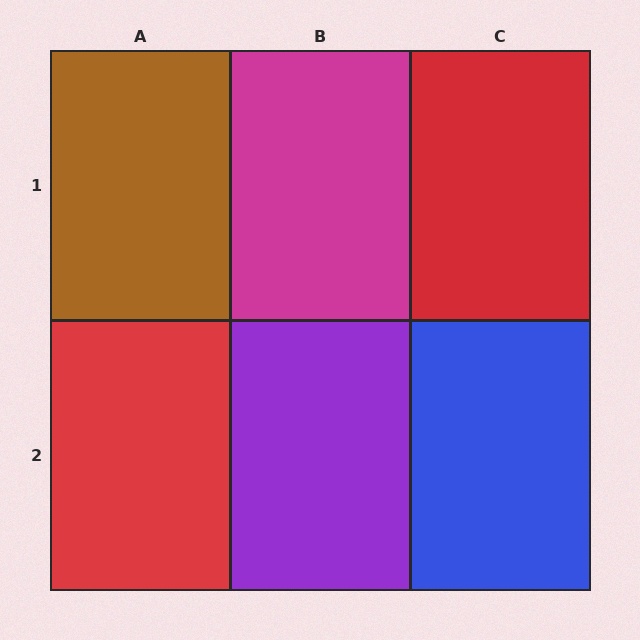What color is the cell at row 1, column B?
Magenta.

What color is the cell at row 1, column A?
Brown.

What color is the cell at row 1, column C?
Red.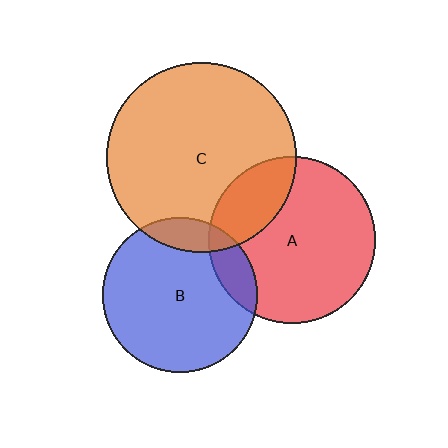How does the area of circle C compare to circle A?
Approximately 1.3 times.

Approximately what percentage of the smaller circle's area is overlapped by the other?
Approximately 25%.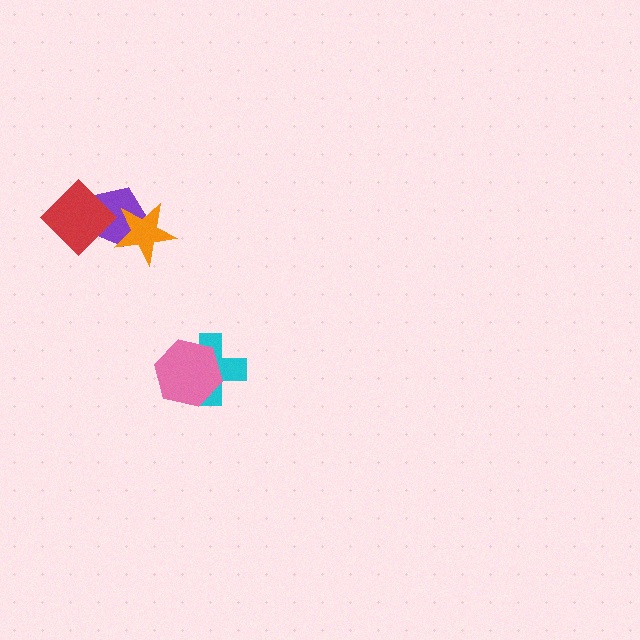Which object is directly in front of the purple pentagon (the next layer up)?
The red diamond is directly in front of the purple pentagon.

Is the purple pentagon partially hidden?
Yes, it is partially covered by another shape.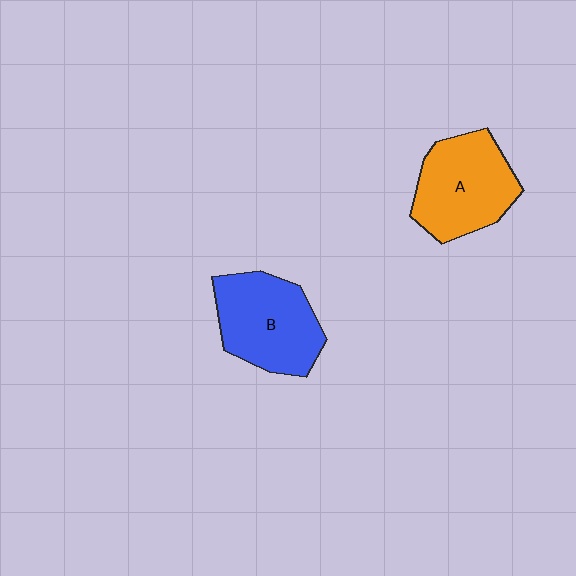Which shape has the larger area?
Shape B (blue).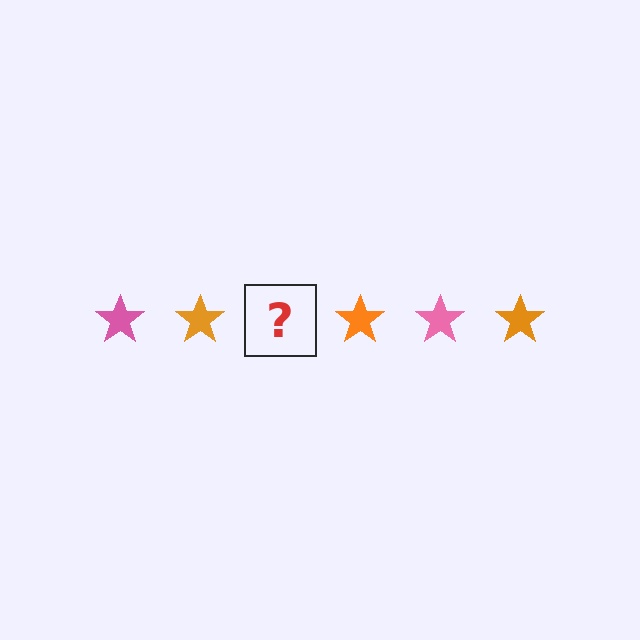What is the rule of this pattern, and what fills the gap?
The rule is that the pattern cycles through pink, orange stars. The gap should be filled with a pink star.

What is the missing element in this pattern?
The missing element is a pink star.